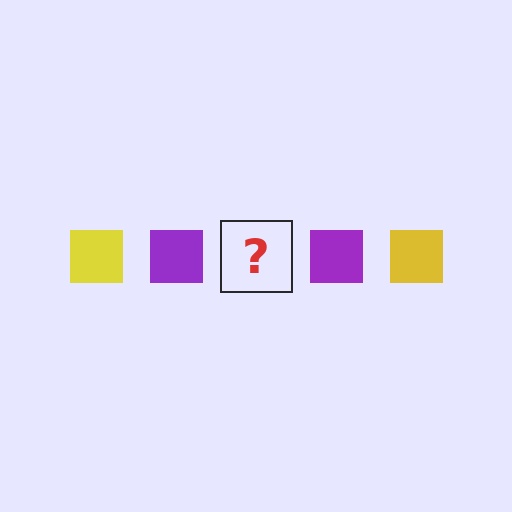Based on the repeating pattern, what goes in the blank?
The blank should be a yellow square.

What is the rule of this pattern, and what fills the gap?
The rule is that the pattern cycles through yellow, purple squares. The gap should be filled with a yellow square.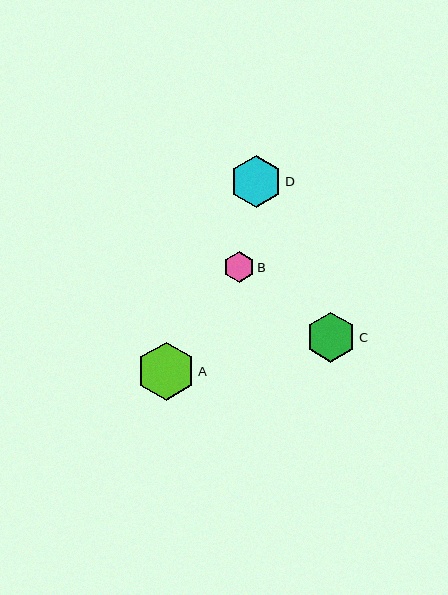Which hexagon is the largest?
Hexagon A is the largest with a size of approximately 58 pixels.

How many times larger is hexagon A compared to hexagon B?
Hexagon A is approximately 1.9 times the size of hexagon B.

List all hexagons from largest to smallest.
From largest to smallest: A, D, C, B.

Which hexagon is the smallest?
Hexagon B is the smallest with a size of approximately 31 pixels.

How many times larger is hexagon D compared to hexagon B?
Hexagon D is approximately 1.7 times the size of hexagon B.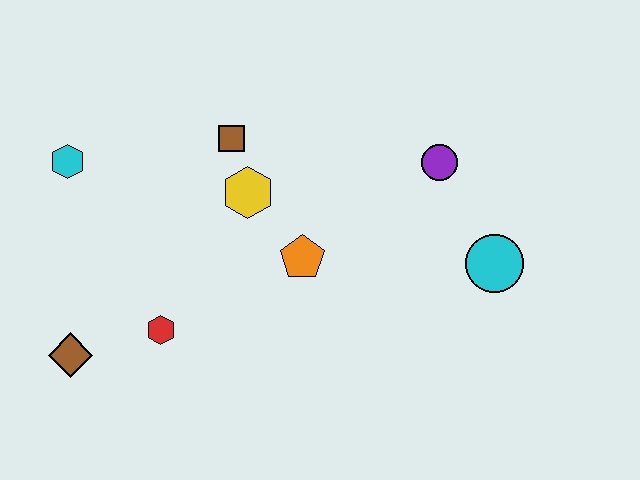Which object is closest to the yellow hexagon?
The brown square is closest to the yellow hexagon.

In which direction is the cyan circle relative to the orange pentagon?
The cyan circle is to the right of the orange pentagon.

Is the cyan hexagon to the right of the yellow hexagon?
No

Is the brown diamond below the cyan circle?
Yes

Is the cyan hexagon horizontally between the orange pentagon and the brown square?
No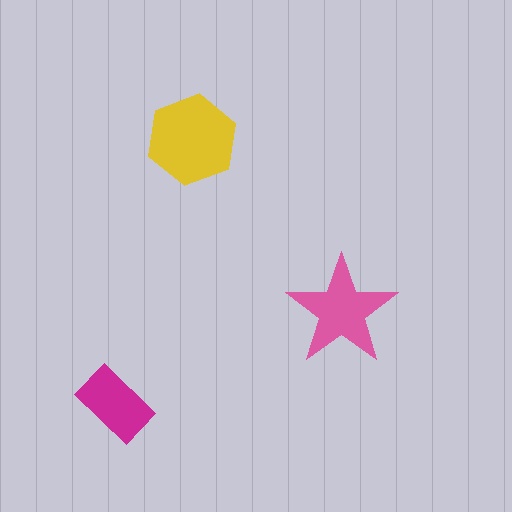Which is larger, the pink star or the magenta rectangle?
The pink star.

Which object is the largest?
The yellow hexagon.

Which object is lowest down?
The magenta rectangle is bottommost.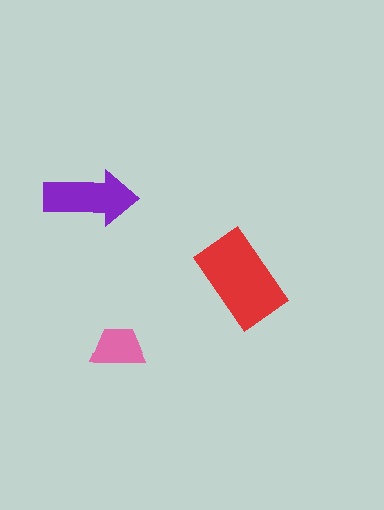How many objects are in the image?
There are 3 objects in the image.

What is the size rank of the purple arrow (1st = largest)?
2nd.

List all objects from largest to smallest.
The red rectangle, the purple arrow, the pink trapezoid.